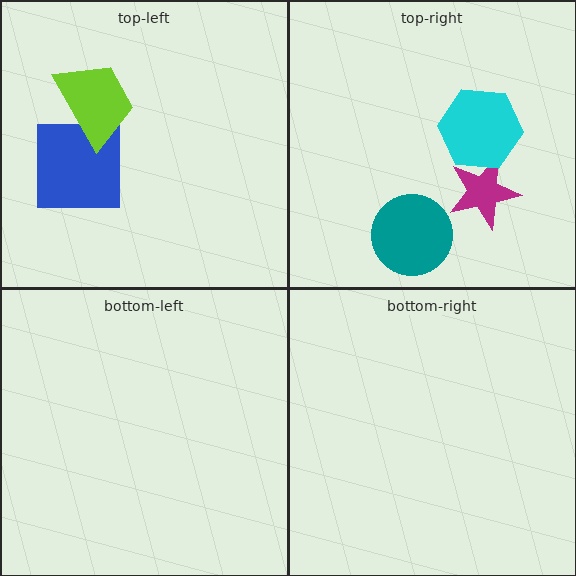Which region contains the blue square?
The top-left region.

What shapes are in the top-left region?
The blue square, the lime trapezoid.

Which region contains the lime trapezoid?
The top-left region.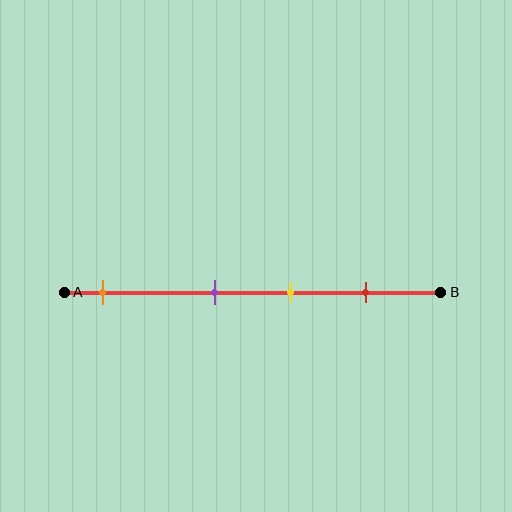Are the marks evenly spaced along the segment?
No, the marks are not evenly spaced.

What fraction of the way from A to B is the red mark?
The red mark is approximately 80% (0.8) of the way from A to B.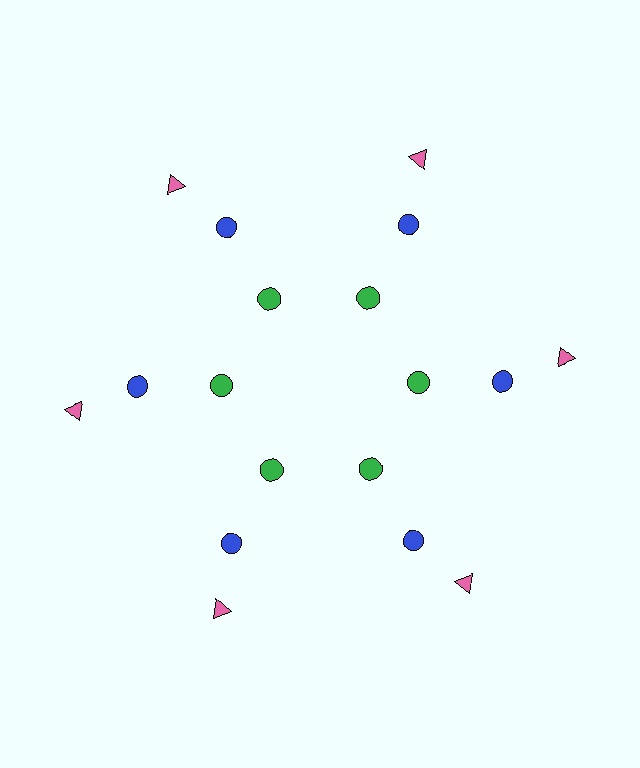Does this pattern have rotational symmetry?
Yes, this pattern has 6-fold rotational symmetry. It looks the same after rotating 60 degrees around the center.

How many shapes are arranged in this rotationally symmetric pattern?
There are 18 shapes, arranged in 6 groups of 3.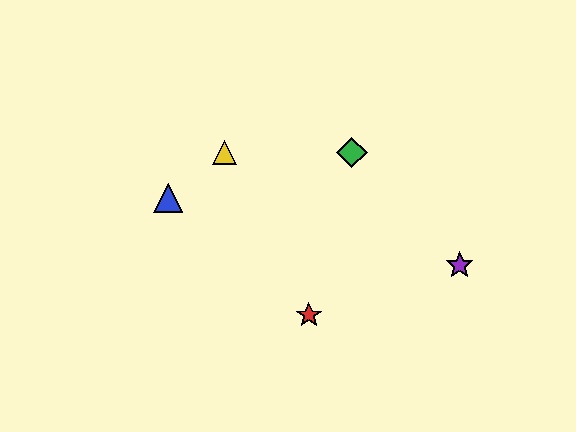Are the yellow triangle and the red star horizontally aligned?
No, the yellow triangle is at y≈153 and the red star is at y≈315.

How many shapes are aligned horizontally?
2 shapes (the green diamond, the yellow triangle) are aligned horizontally.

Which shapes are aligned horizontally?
The green diamond, the yellow triangle are aligned horizontally.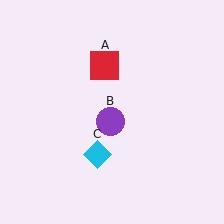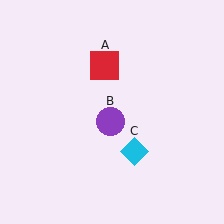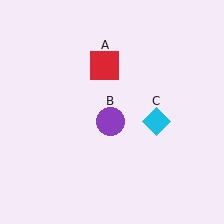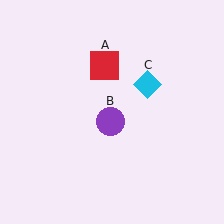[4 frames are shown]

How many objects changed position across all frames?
1 object changed position: cyan diamond (object C).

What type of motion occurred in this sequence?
The cyan diamond (object C) rotated counterclockwise around the center of the scene.